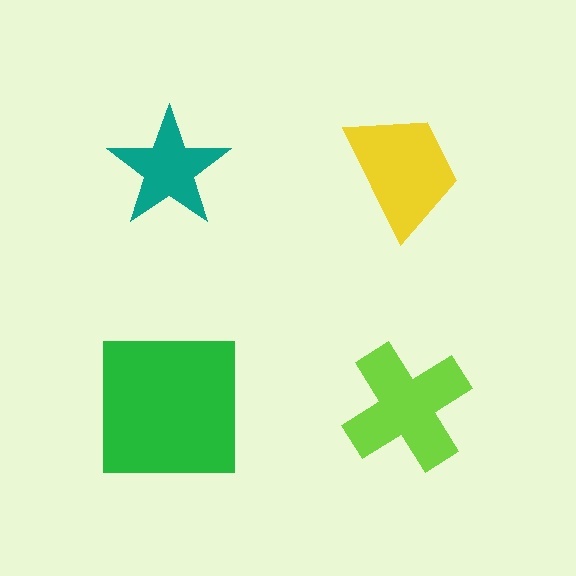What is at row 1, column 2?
A yellow trapezoid.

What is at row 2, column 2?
A lime cross.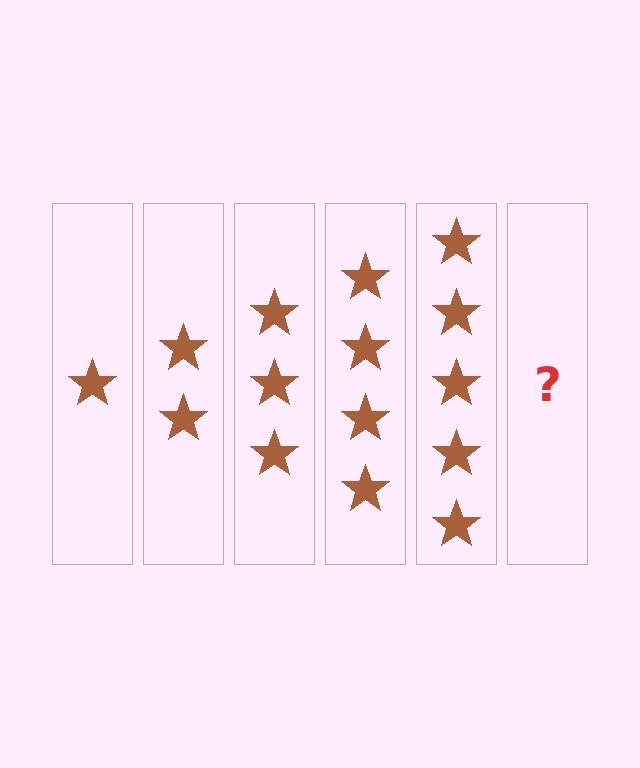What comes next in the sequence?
The next element should be 6 stars.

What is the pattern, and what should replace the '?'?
The pattern is that each step adds one more star. The '?' should be 6 stars.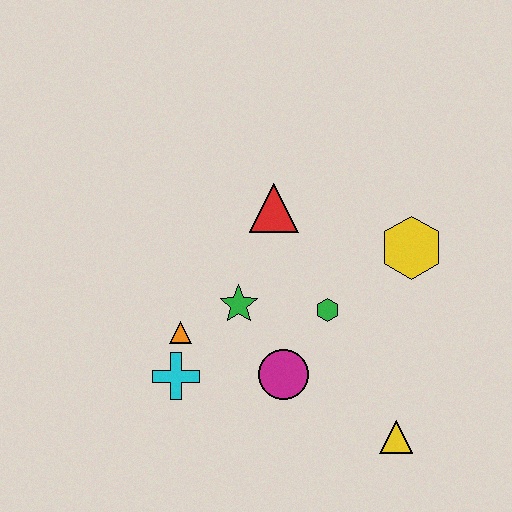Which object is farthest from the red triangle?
The yellow triangle is farthest from the red triangle.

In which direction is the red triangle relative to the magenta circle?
The red triangle is above the magenta circle.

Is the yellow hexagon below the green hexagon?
No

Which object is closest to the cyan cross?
The orange triangle is closest to the cyan cross.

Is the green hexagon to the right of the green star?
Yes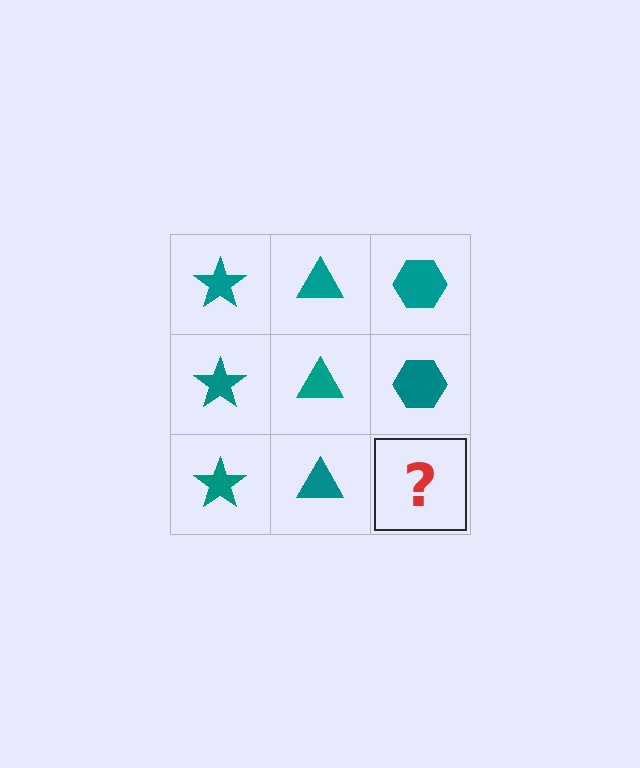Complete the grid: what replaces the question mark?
The question mark should be replaced with a teal hexagon.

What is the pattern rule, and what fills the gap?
The rule is that each column has a consistent shape. The gap should be filled with a teal hexagon.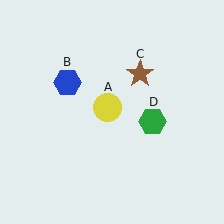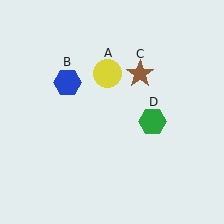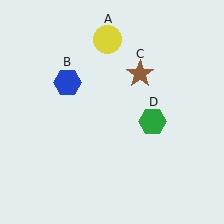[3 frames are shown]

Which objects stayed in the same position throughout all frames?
Blue hexagon (object B) and brown star (object C) and green hexagon (object D) remained stationary.